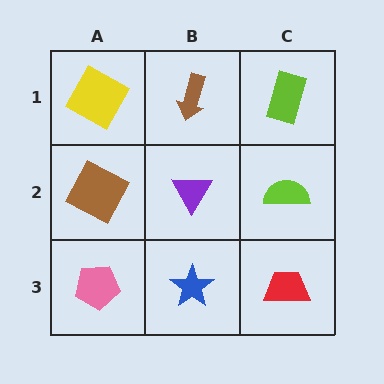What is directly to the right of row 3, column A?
A blue star.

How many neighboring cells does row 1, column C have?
2.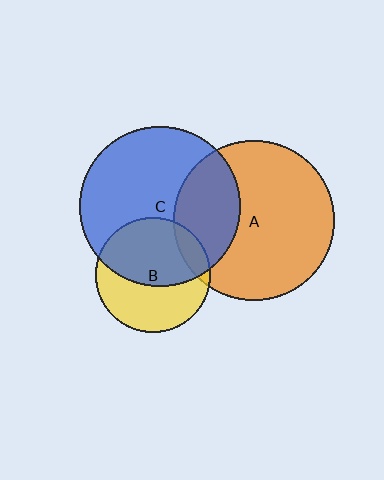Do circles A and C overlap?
Yes.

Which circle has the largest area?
Circle C (blue).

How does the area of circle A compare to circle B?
Approximately 1.9 times.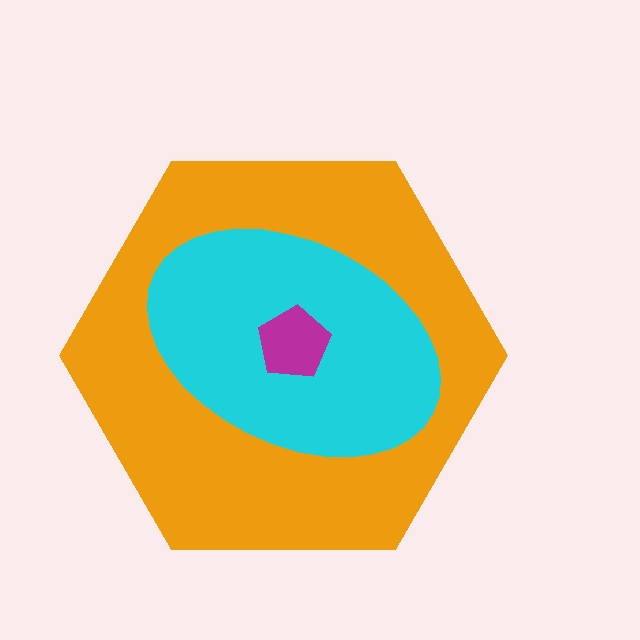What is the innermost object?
The magenta pentagon.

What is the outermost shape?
The orange hexagon.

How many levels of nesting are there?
3.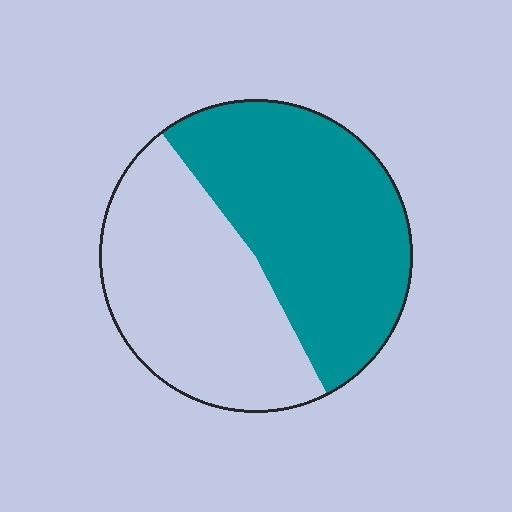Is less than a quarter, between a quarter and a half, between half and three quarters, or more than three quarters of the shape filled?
Between half and three quarters.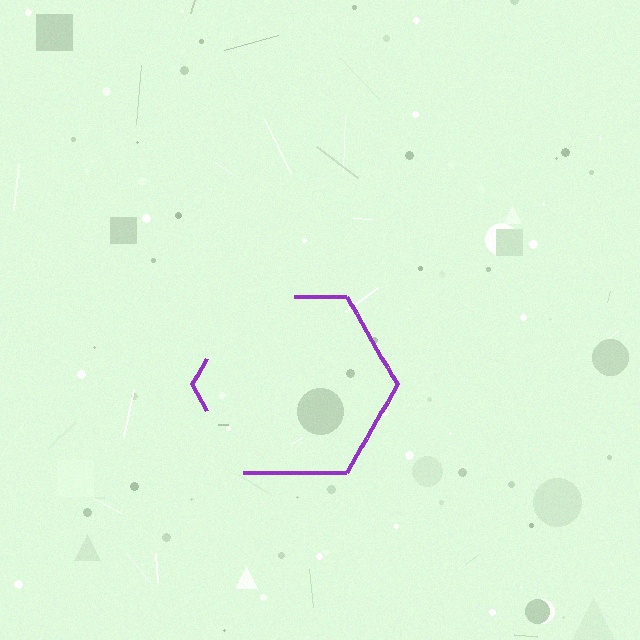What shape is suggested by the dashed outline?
The dashed outline suggests a hexagon.